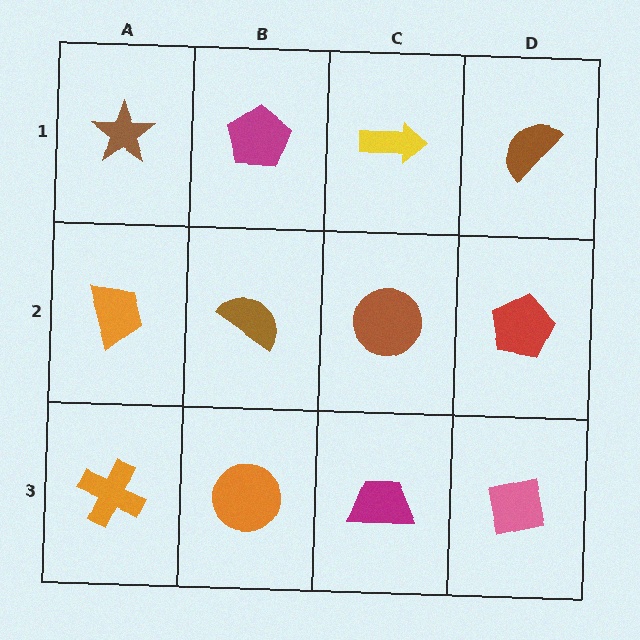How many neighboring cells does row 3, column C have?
3.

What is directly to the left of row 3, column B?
An orange cross.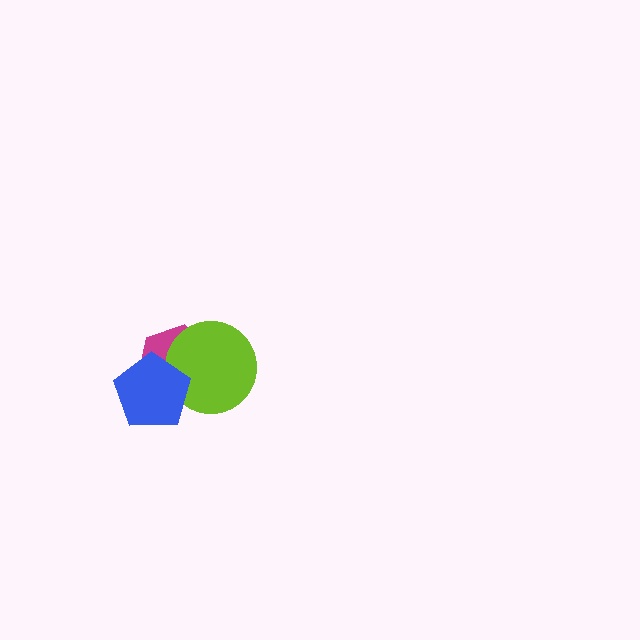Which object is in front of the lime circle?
The blue pentagon is in front of the lime circle.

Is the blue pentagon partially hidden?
No, no other shape covers it.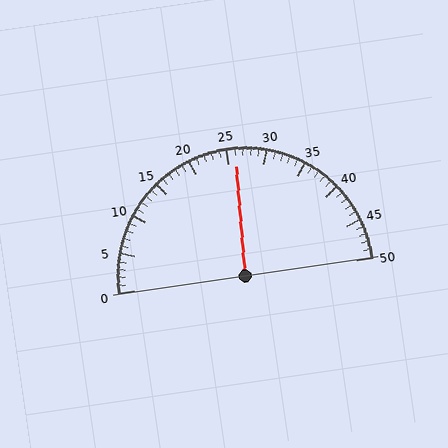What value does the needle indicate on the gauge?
The needle indicates approximately 26.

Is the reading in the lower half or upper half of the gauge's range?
The reading is in the upper half of the range (0 to 50).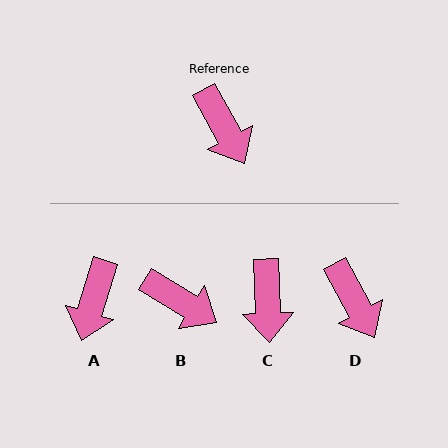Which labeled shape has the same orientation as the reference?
D.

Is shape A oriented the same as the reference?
No, it is off by about 45 degrees.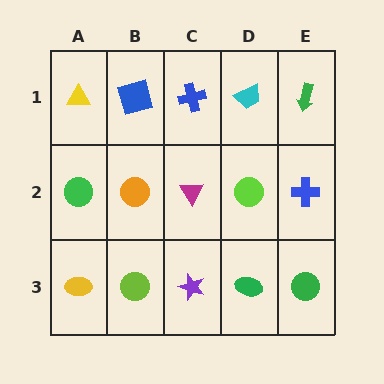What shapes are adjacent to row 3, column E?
A blue cross (row 2, column E), a green ellipse (row 3, column D).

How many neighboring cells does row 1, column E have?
2.